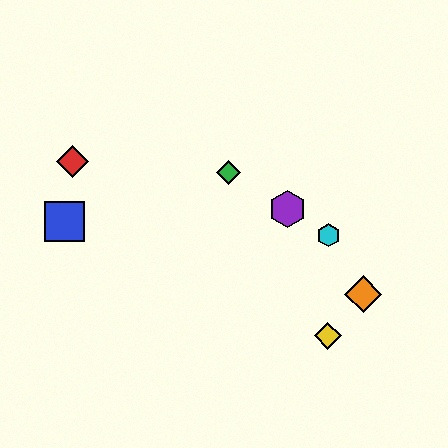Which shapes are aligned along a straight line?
The green diamond, the purple hexagon, the cyan hexagon are aligned along a straight line.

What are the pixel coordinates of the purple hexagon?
The purple hexagon is at (287, 209).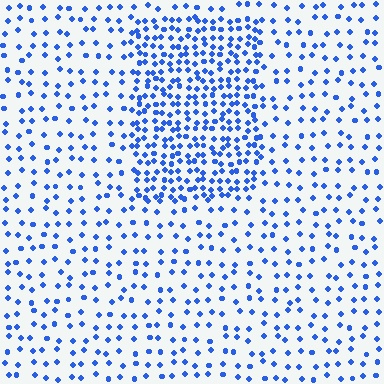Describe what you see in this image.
The image contains small blue elements arranged at two different densities. A rectangle-shaped region is visible where the elements are more densely packed than the surrounding area.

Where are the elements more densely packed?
The elements are more densely packed inside the rectangle boundary.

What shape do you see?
I see a rectangle.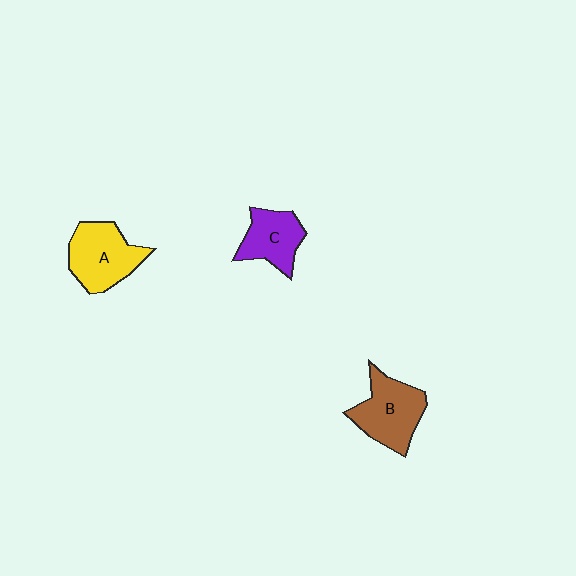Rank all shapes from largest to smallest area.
From largest to smallest: B (brown), A (yellow), C (purple).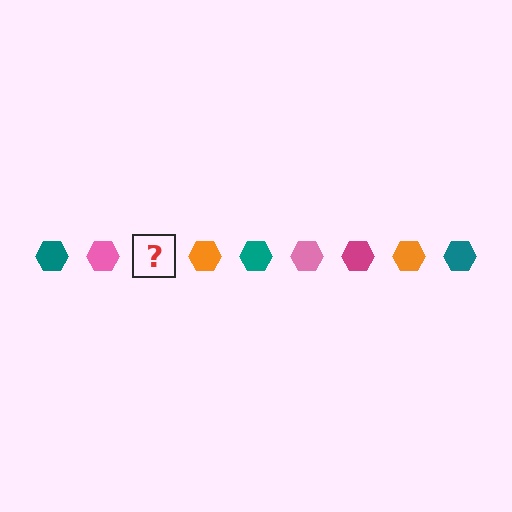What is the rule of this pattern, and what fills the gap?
The rule is that the pattern cycles through teal, pink, magenta, orange hexagons. The gap should be filled with a magenta hexagon.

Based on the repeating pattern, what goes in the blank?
The blank should be a magenta hexagon.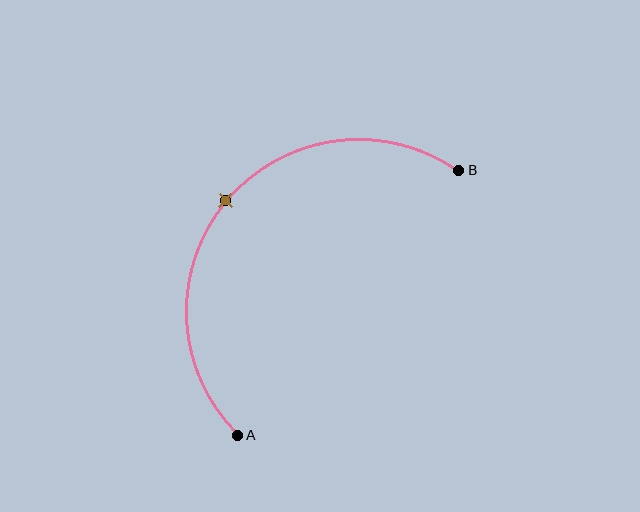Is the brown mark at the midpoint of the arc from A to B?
Yes. The brown mark lies on the arc at equal arc-length from both A and B — it is the arc midpoint.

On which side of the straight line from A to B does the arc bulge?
The arc bulges above and to the left of the straight line connecting A and B.